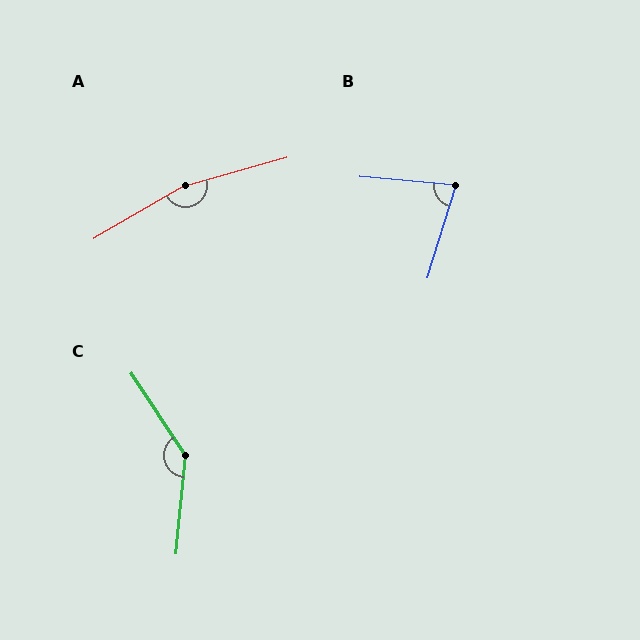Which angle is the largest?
A, at approximately 166 degrees.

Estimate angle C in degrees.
Approximately 141 degrees.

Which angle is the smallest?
B, at approximately 78 degrees.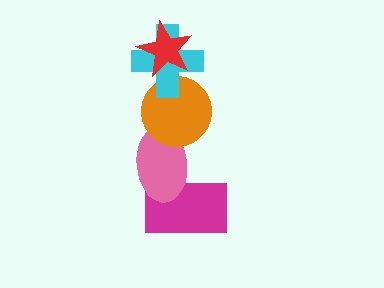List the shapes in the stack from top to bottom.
From top to bottom: the red star, the cyan cross, the orange circle, the pink ellipse, the magenta rectangle.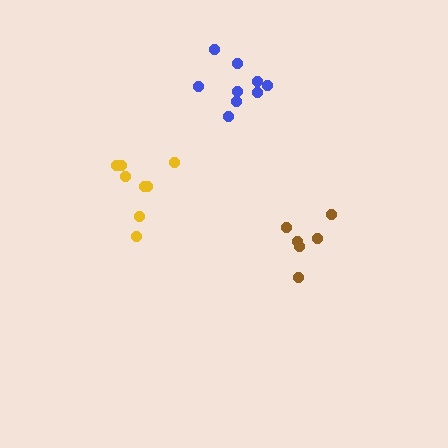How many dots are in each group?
Group 1: 9 dots, Group 2: 8 dots, Group 3: 6 dots (23 total).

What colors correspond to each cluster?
The clusters are colored: blue, yellow, brown.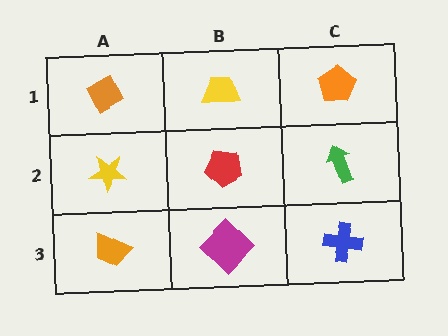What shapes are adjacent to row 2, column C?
An orange pentagon (row 1, column C), a blue cross (row 3, column C), a red pentagon (row 2, column B).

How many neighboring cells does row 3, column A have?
2.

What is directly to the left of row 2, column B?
A yellow star.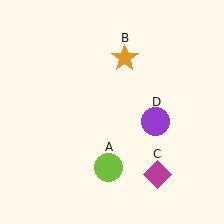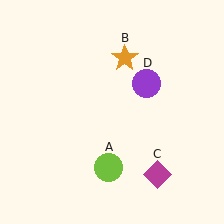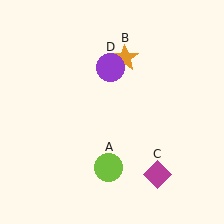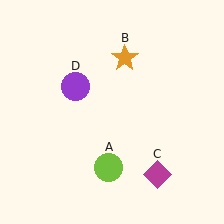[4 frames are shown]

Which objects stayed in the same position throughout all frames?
Lime circle (object A) and orange star (object B) and magenta diamond (object C) remained stationary.